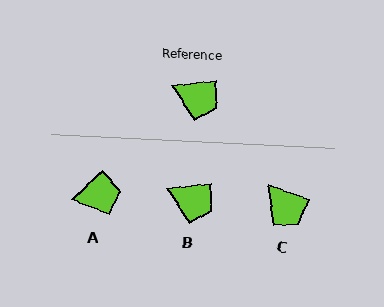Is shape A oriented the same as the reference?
No, it is off by about 37 degrees.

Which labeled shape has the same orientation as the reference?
B.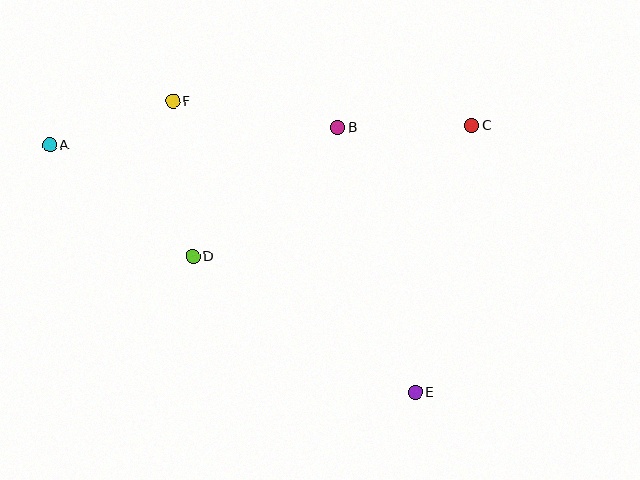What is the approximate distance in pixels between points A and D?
The distance between A and D is approximately 181 pixels.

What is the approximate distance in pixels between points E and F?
The distance between E and F is approximately 379 pixels.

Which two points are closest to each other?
Points A and F are closest to each other.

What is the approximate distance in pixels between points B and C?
The distance between B and C is approximately 134 pixels.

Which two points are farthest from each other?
Points A and E are farthest from each other.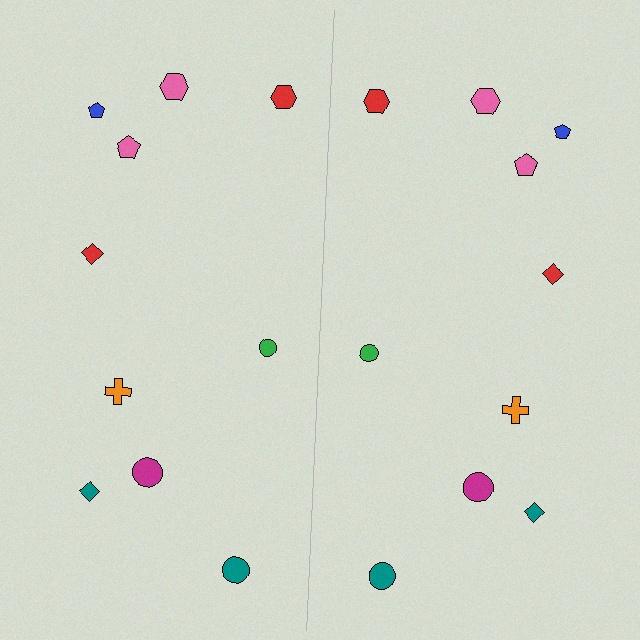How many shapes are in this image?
There are 20 shapes in this image.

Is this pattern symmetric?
Yes, this pattern has bilateral (reflection) symmetry.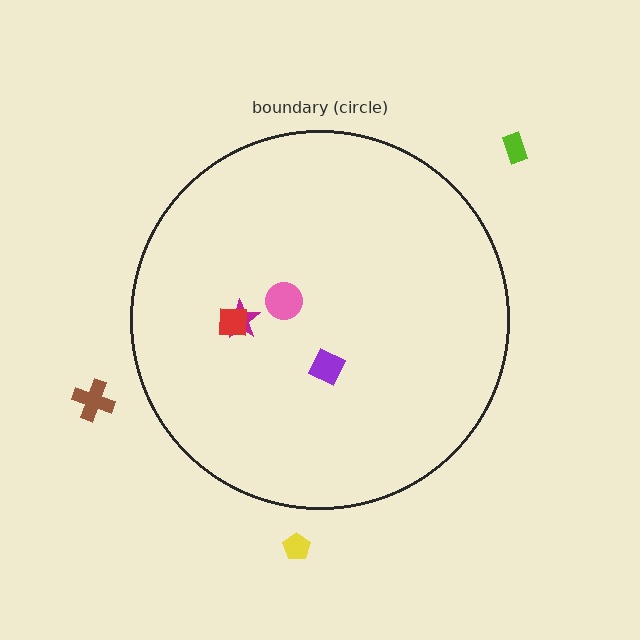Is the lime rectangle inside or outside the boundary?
Outside.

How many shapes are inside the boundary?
4 inside, 3 outside.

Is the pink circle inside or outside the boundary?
Inside.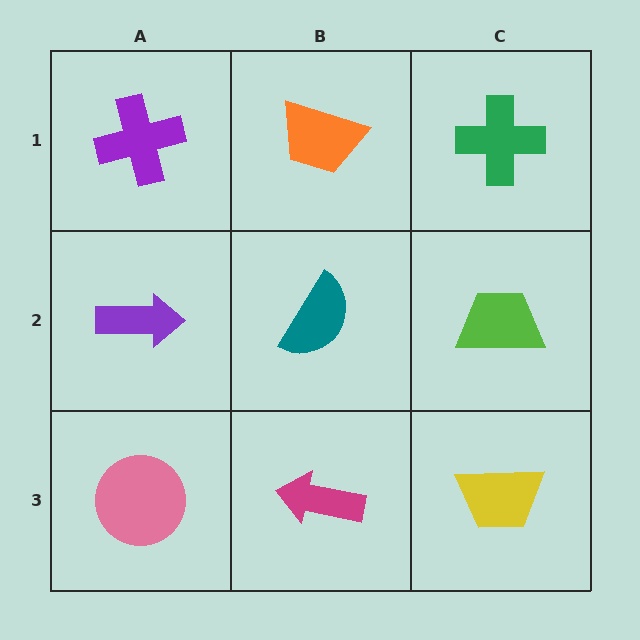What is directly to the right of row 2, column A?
A teal semicircle.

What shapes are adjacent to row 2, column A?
A purple cross (row 1, column A), a pink circle (row 3, column A), a teal semicircle (row 2, column B).